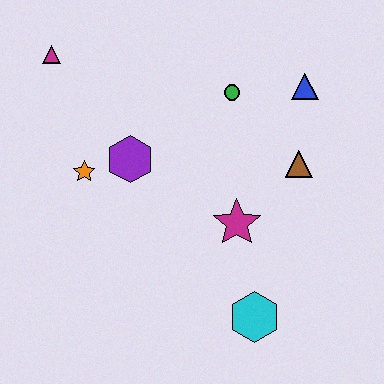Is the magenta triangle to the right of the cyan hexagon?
No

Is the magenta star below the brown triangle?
Yes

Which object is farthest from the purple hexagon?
The cyan hexagon is farthest from the purple hexagon.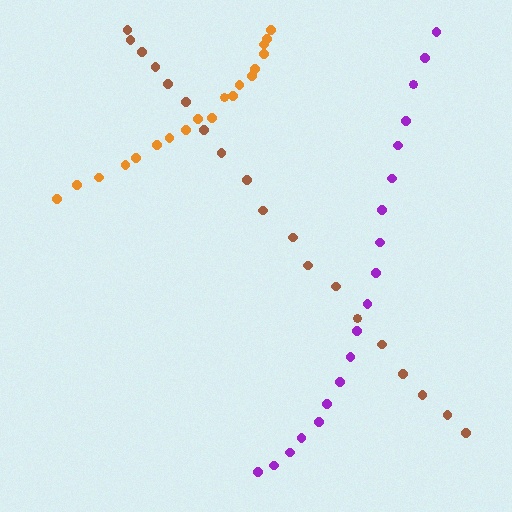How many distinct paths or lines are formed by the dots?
There are 3 distinct paths.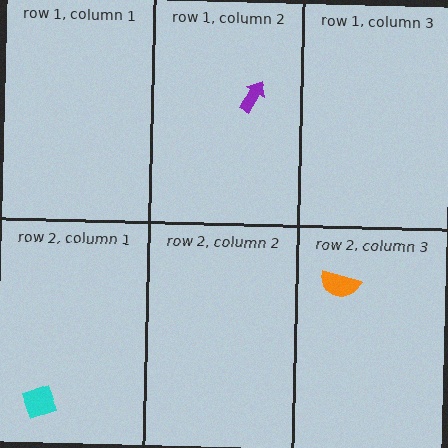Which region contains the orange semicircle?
The row 2, column 3 region.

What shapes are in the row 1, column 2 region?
The purple arrow.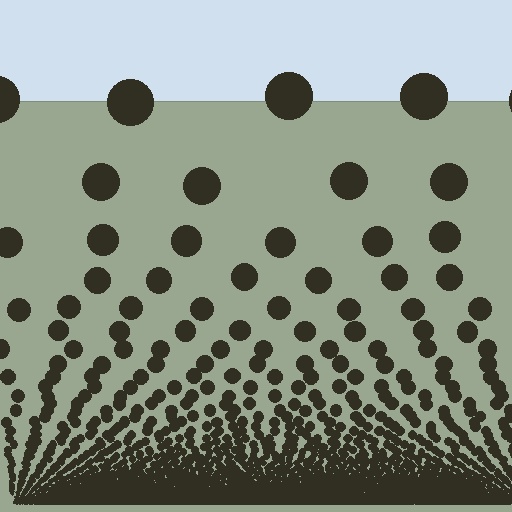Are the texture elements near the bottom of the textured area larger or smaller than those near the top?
Smaller. The gradient is inverted — elements near the bottom are smaller and denser.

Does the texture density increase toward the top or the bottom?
Density increases toward the bottom.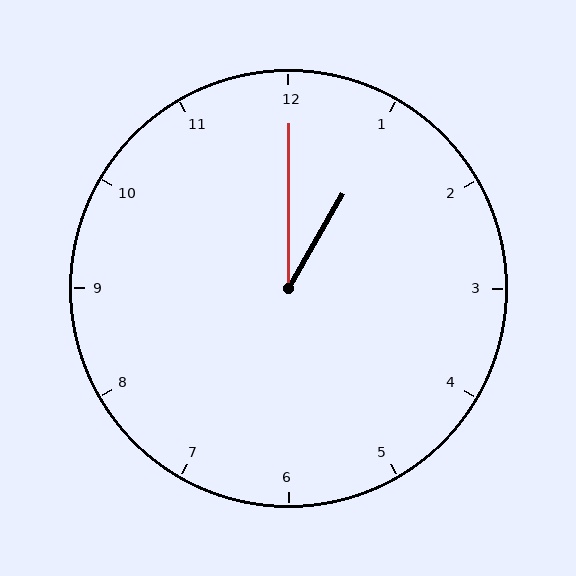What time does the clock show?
1:00.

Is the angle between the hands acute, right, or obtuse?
It is acute.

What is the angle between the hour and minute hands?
Approximately 30 degrees.